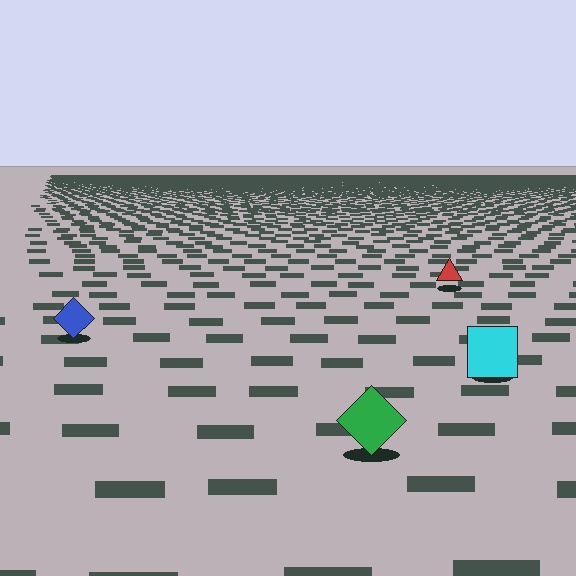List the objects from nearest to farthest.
From nearest to farthest: the green diamond, the cyan square, the blue diamond, the red triangle.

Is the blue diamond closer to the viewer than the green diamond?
No. The green diamond is closer — you can tell from the texture gradient: the ground texture is coarser near it.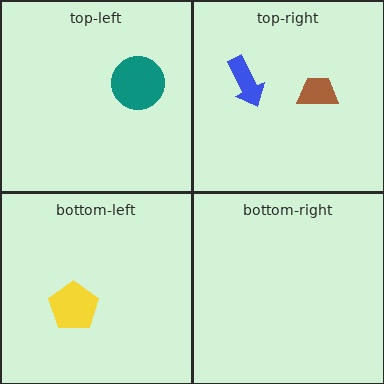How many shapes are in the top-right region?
2.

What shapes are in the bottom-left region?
The yellow pentagon.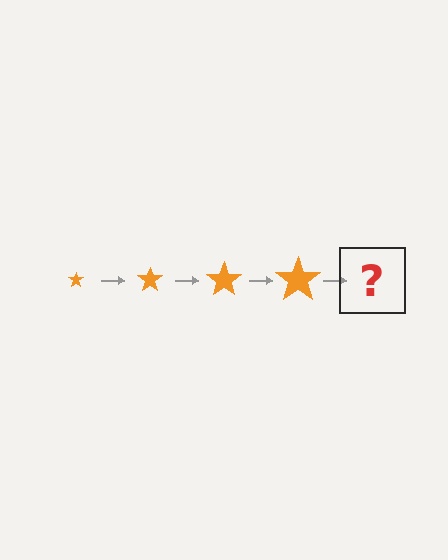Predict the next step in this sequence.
The next step is an orange star, larger than the previous one.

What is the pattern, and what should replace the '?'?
The pattern is that the star gets progressively larger each step. The '?' should be an orange star, larger than the previous one.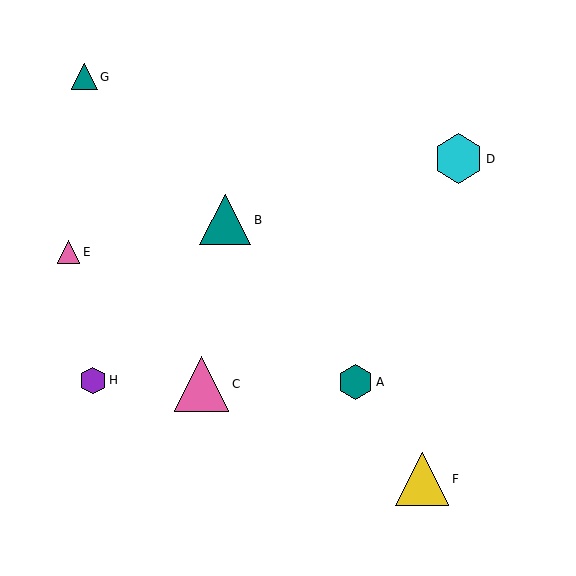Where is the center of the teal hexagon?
The center of the teal hexagon is at (356, 382).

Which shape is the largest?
The pink triangle (labeled C) is the largest.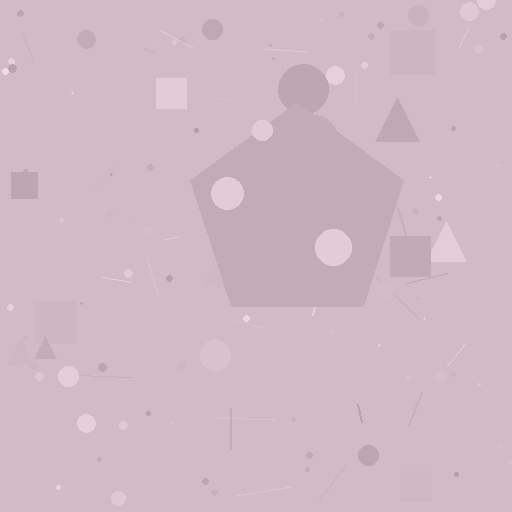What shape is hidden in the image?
A pentagon is hidden in the image.